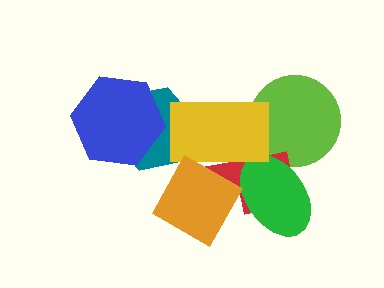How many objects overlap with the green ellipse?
3 objects overlap with the green ellipse.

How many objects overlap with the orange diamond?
3 objects overlap with the orange diamond.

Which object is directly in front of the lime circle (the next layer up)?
The red cross is directly in front of the lime circle.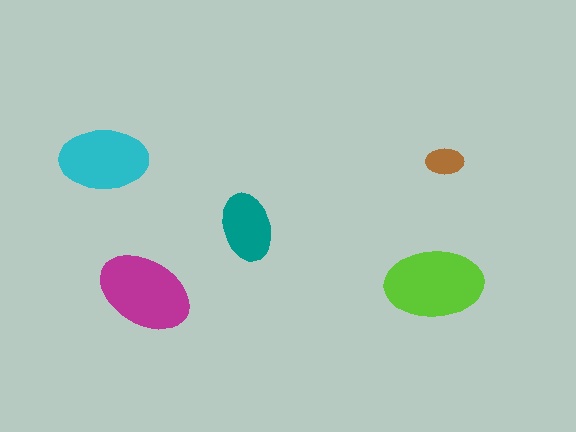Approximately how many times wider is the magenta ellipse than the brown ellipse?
About 2.5 times wider.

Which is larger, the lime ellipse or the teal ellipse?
The lime one.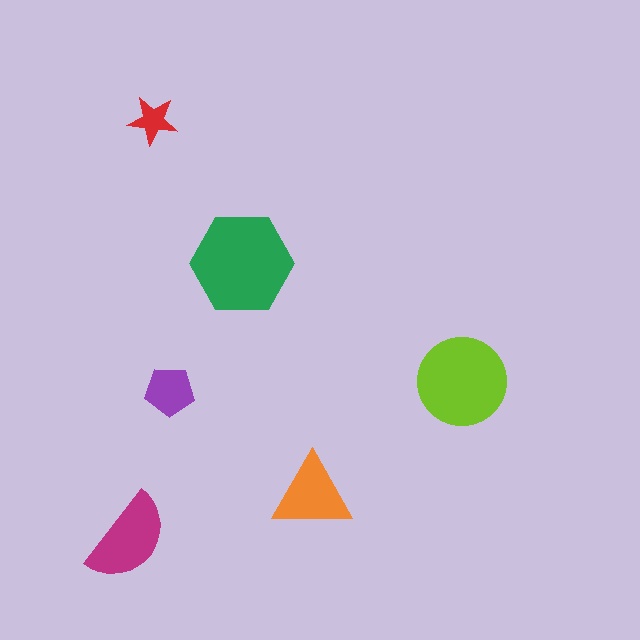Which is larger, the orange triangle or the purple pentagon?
The orange triangle.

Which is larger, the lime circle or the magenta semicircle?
The lime circle.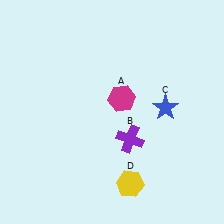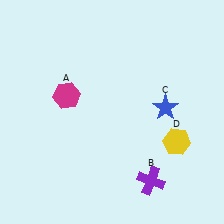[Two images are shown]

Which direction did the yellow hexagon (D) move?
The yellow hexagon (D) moved right.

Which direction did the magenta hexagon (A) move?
The magenta hexagon (A) moved left.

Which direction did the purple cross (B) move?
The purple cross (B) moved down.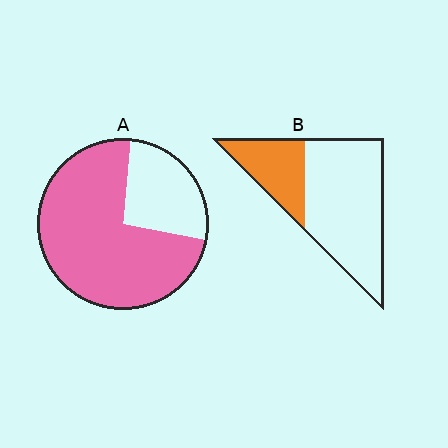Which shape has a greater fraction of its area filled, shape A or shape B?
Shape A.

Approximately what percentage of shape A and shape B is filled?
A is approximately 75% and B is approximately 30%.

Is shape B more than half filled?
No.